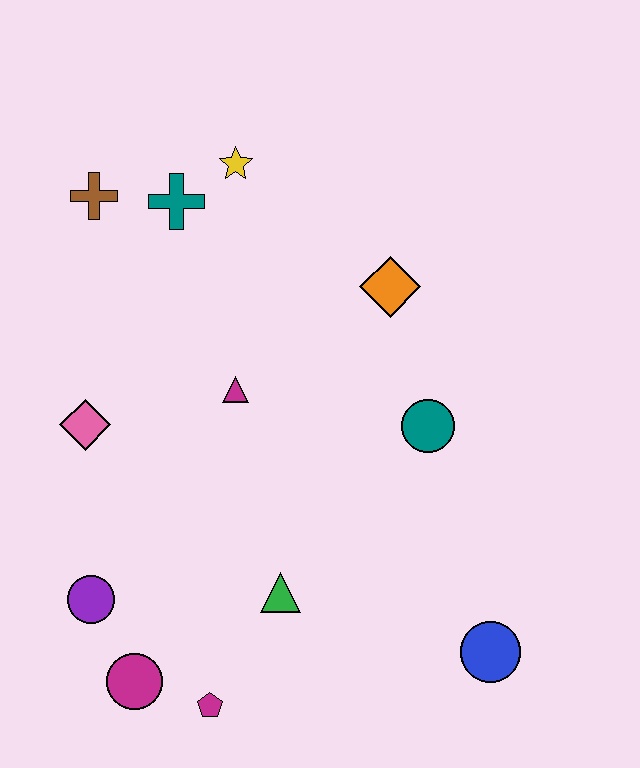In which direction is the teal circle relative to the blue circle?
The teal circle is above the blue circle.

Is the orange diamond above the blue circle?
Yes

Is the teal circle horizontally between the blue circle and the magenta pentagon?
Yes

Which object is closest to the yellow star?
The teal cross is closest to the yellow star.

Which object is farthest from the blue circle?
The brown cross is farthest from the blue circle.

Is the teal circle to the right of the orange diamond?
Yes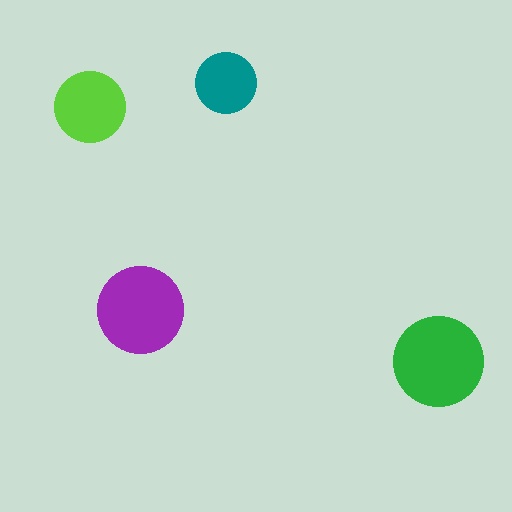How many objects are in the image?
There are 4 objects in the image.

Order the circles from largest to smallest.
the green one, the purple one, the lime one, the teal one.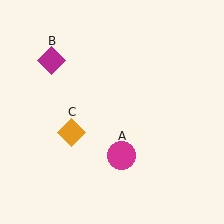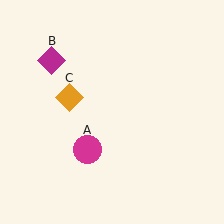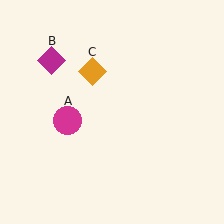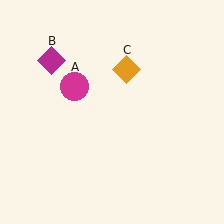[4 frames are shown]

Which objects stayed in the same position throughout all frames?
Magenta diamond (object B) remained stationary.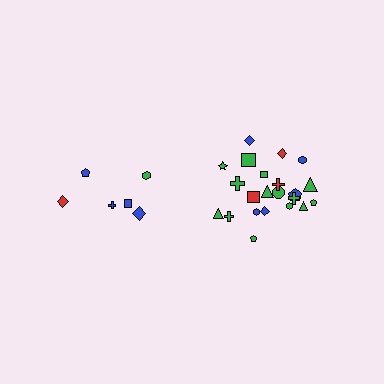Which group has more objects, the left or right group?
The right group.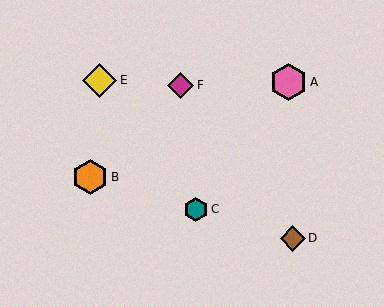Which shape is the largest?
The pink hexagon (labeled A) is the largest.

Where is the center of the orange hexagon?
The center of the orange hexagon is at (90, 177).